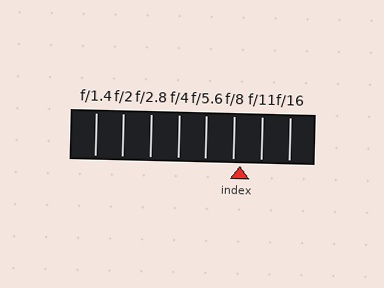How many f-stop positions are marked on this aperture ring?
There are 8 f-stop positions marked.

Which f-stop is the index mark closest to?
The index mark is closest to f/8.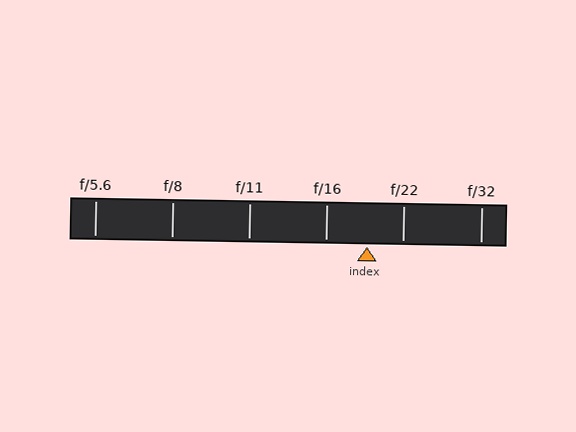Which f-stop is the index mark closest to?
The index mark is closest to f/22.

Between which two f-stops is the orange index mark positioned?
The index mark is between f/16 and f/22.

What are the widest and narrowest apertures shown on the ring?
The widest aperture shown is f/5.6 and the narrowest is f/32.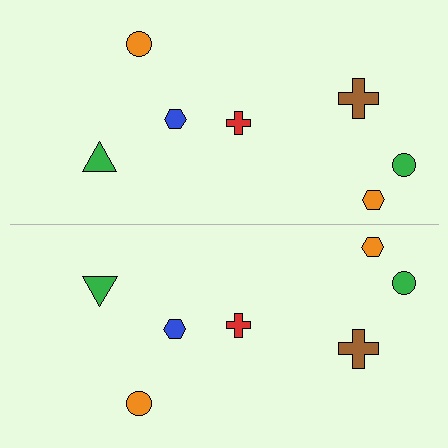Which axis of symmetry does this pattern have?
The pattern has a horizontal axis of symmetry running through the center of the image.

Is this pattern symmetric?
Yes, this pattern has bilateral (reflection) symmetry.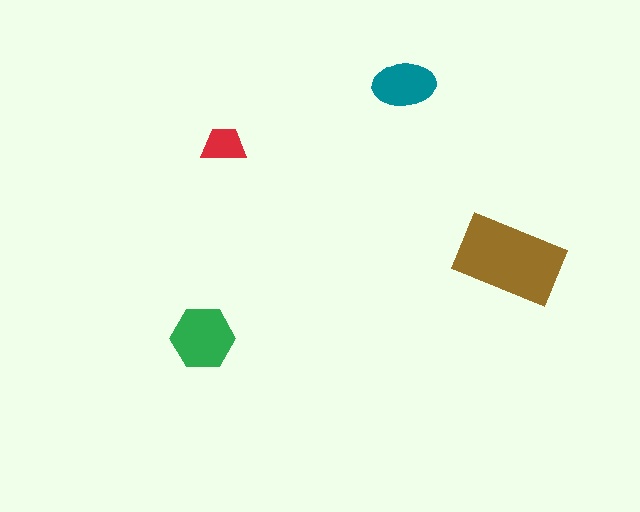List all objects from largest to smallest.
The brown rectangle, the green hexagon, the teal ellipse, the red trapezoid.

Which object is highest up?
The teal ellipse is topmost.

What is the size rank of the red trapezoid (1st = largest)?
4th.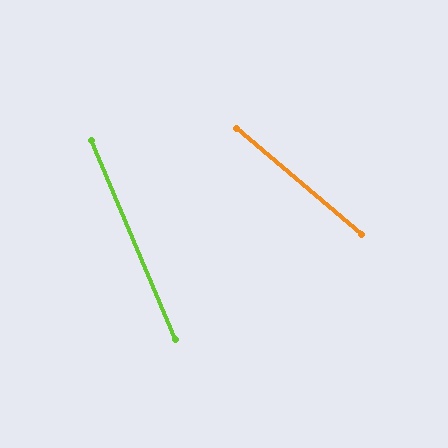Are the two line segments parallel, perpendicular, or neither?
Neither parallel nor perpendicular — they differ by about 27°.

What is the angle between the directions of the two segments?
Approximately 27 degrees.